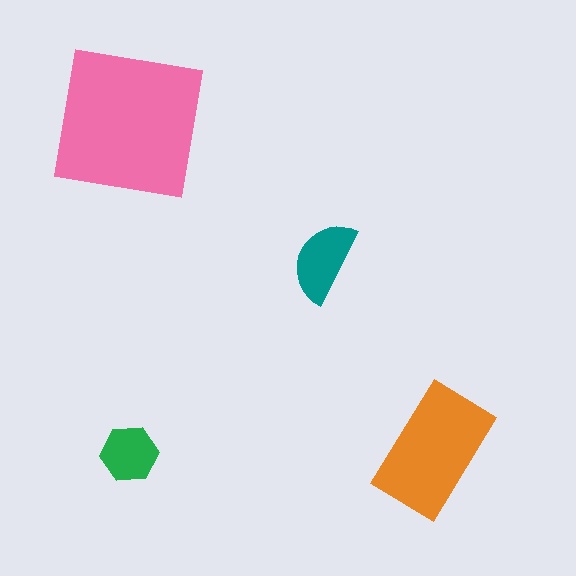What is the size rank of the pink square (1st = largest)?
1st.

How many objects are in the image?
There are 4 objects in the image.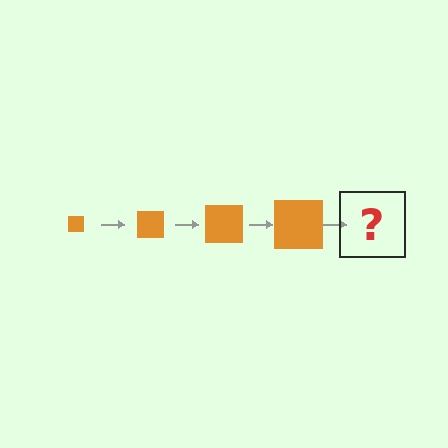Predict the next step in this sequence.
The next step is an orange square, larger than the previous one.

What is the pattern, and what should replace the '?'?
The pattern is that the square gets progressively larger each step. The '?' should be an orange square, larger than the previous one.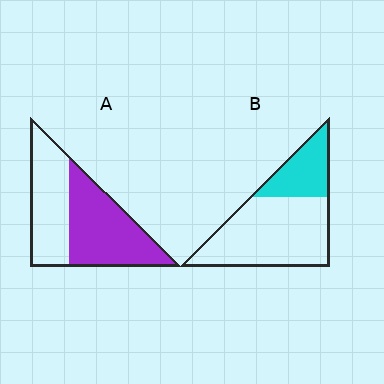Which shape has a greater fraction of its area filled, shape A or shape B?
Shape A.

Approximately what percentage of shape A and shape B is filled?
A is approximately 55% and B is approximately 30%.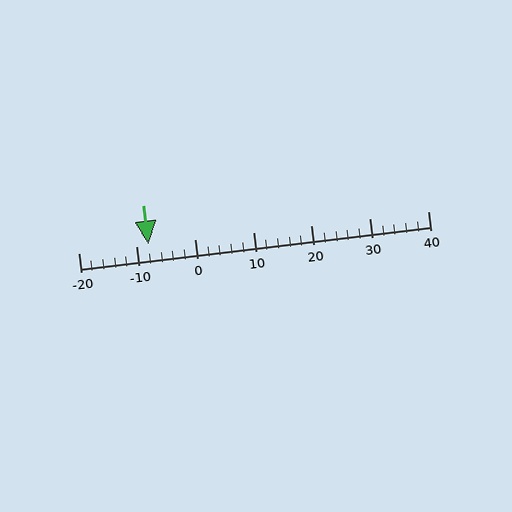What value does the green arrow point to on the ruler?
The green arrow points to approximately -8.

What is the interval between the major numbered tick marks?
The major tick marks are spaced 10 units apart.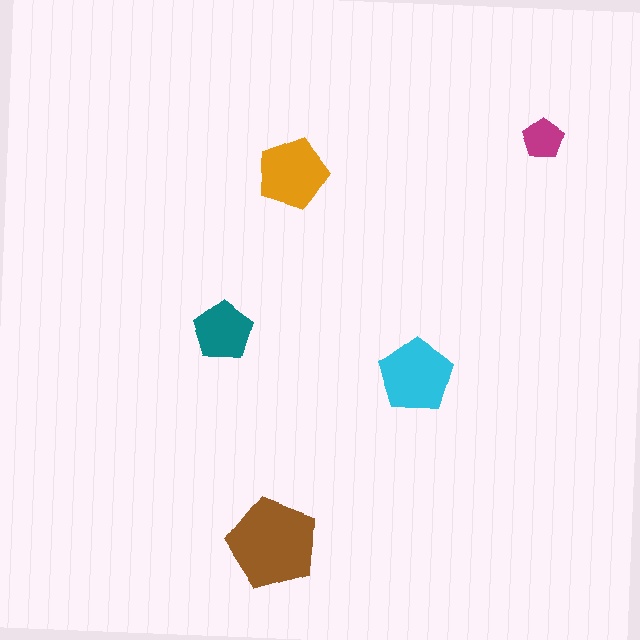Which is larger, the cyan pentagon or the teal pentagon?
The cyan one.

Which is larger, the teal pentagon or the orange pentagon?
The orange one.